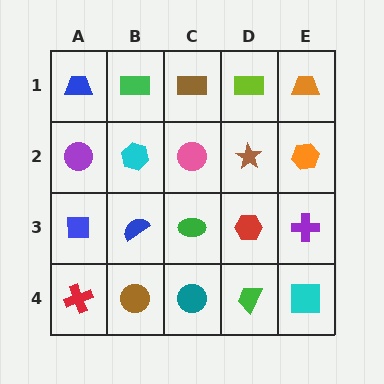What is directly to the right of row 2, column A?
A cyan hexagon.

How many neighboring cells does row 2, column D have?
4.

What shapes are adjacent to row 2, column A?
A blue trapezoid (row 1, column A), a blue square (row 3, column A), a cyan hexagon (row 2, column B).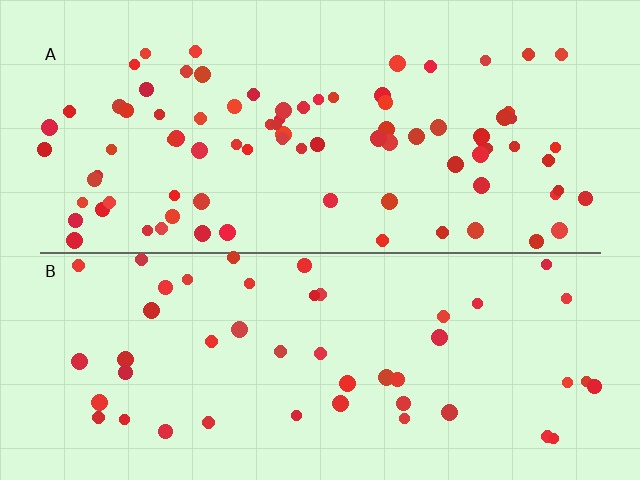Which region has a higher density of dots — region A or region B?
A (the top).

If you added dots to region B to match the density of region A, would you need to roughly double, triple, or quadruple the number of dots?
Approximately double.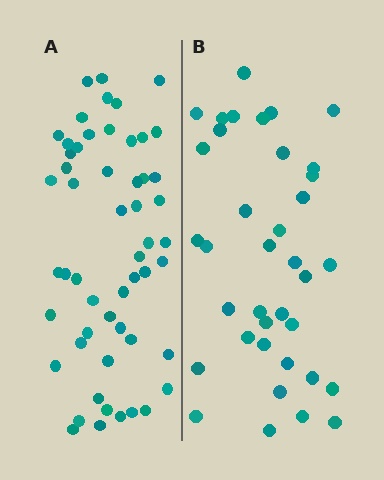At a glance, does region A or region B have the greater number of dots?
Region A (the left region) has more dots.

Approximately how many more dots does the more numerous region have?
Region A has approximately 15 more dots than region B.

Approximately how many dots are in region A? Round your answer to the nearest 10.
About 50 dots. (The exact count is 54, which rounds to 50.)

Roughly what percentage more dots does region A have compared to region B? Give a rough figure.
About 45% more.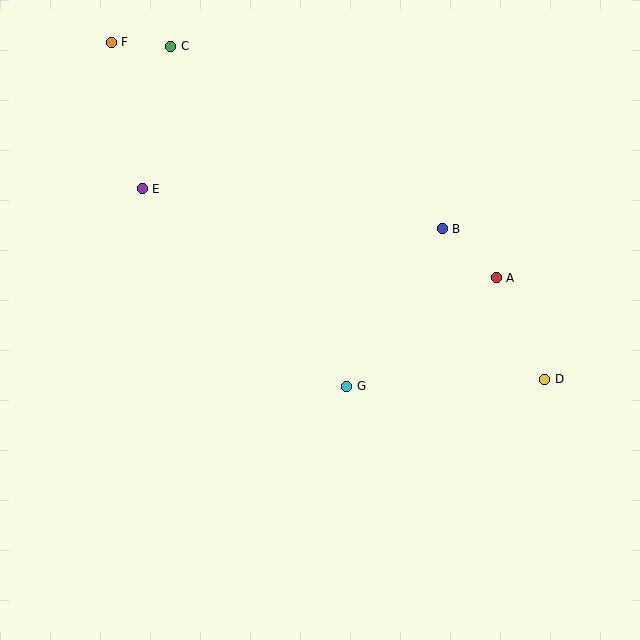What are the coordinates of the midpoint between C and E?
The midpoint between C and E is at (157, 117).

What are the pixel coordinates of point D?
Point D is at (544, 379).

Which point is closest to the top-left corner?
Point F is closest to the top-left corner.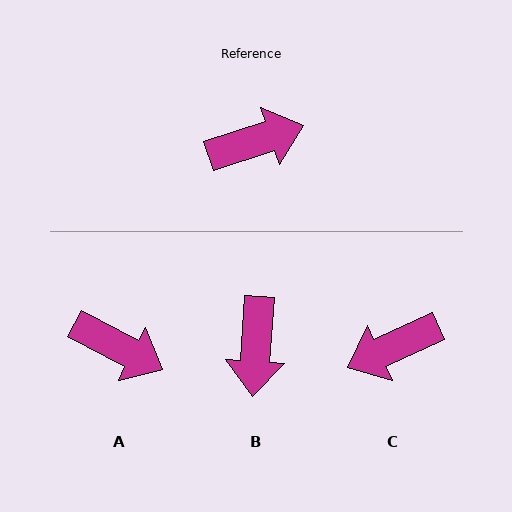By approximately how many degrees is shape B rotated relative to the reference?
Approximately 112 degrees clockwise.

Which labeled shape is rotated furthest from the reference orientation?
C, about 174 degrees away.